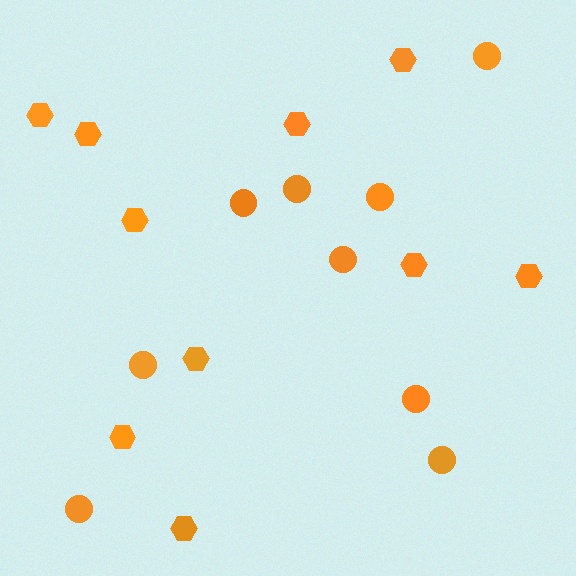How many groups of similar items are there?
There are 2 groups: one group of circles (9) and one group of hexagons (10).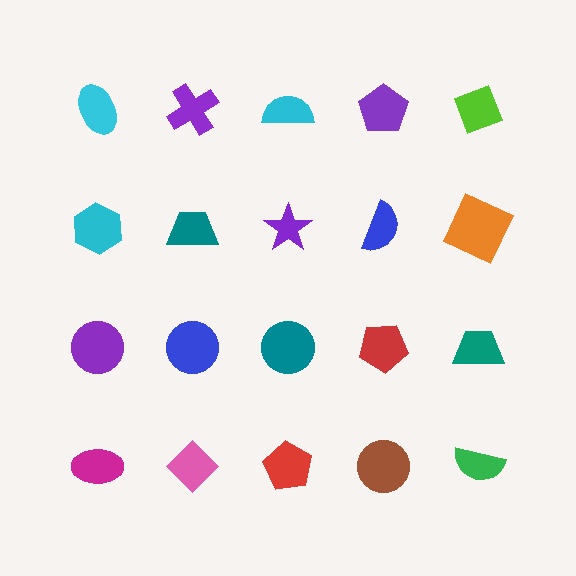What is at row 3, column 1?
A purple circle.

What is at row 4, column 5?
A green semicircle.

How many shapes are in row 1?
5 shapes.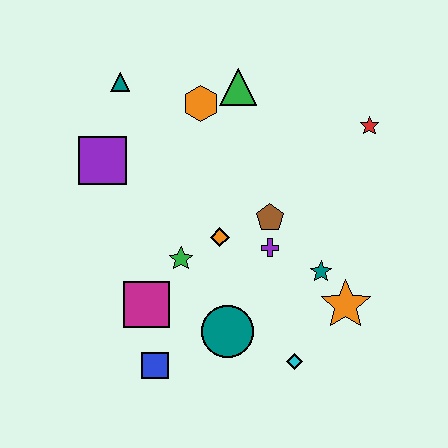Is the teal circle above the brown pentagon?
No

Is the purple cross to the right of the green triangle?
Yes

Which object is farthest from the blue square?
The red star is farthest from the blue square.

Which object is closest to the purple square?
The teal triangle is closest to the purple square.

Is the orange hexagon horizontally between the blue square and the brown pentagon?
Yes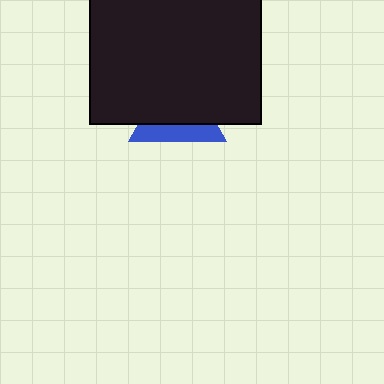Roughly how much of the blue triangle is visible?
A small part of it is visible (roughly 33%).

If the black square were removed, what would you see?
You would see the complete blue triangle.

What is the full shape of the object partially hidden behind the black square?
The partially hidden object is a blue triangle.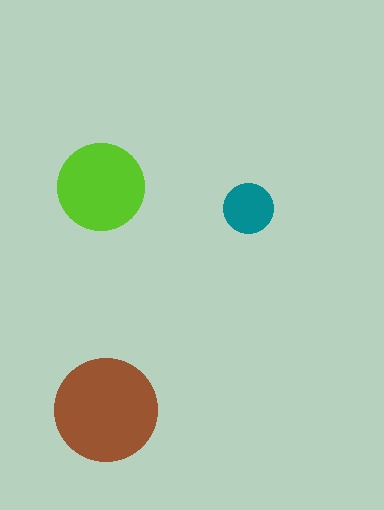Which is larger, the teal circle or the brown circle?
The brown one.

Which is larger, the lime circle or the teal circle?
The lime one.